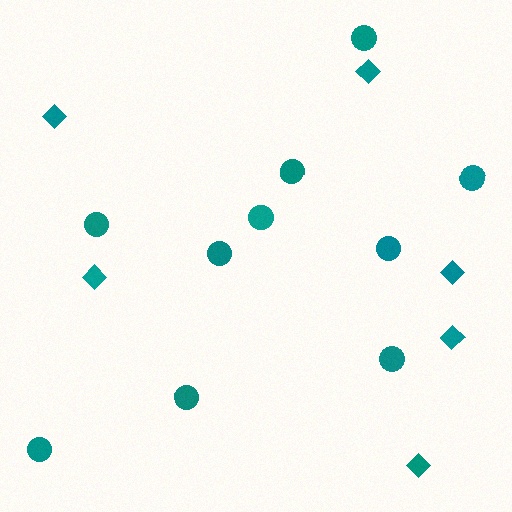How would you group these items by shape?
There are 2 groups: one group of diamonds (6) and one group of circles (10).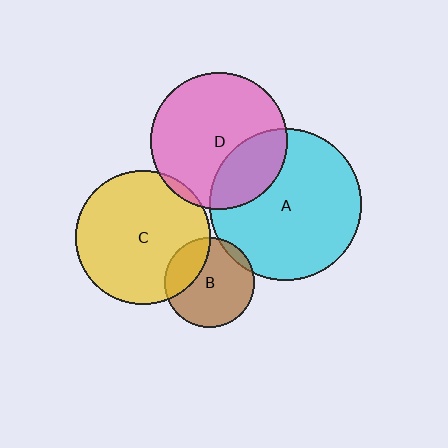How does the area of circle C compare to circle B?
Approximately 2.2 times.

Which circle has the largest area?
Circle A (cyan).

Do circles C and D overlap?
Yes.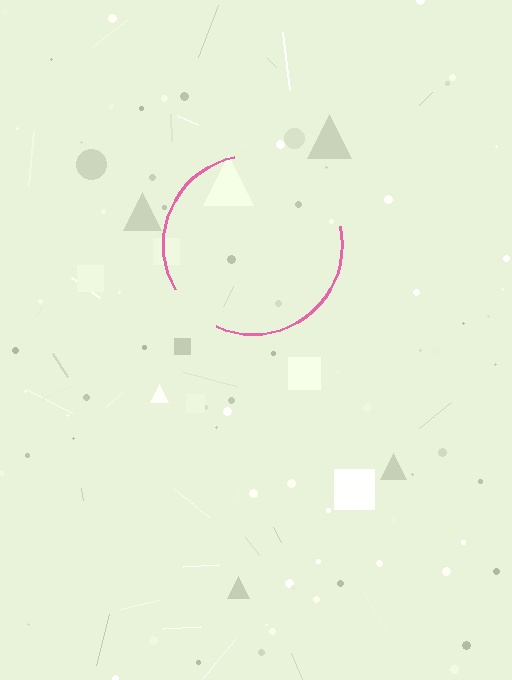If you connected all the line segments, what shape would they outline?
They would outline a circle.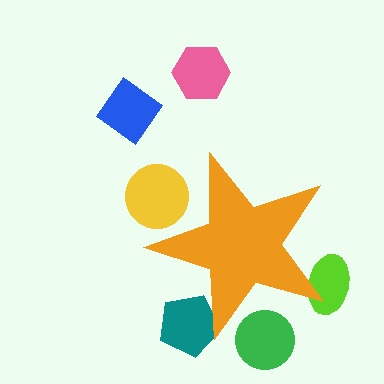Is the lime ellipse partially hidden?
Yes, the lime ellipse is partially hidden behind the orange star.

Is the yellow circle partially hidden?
Yes, the yellow circle is partially hidden behind the orange star.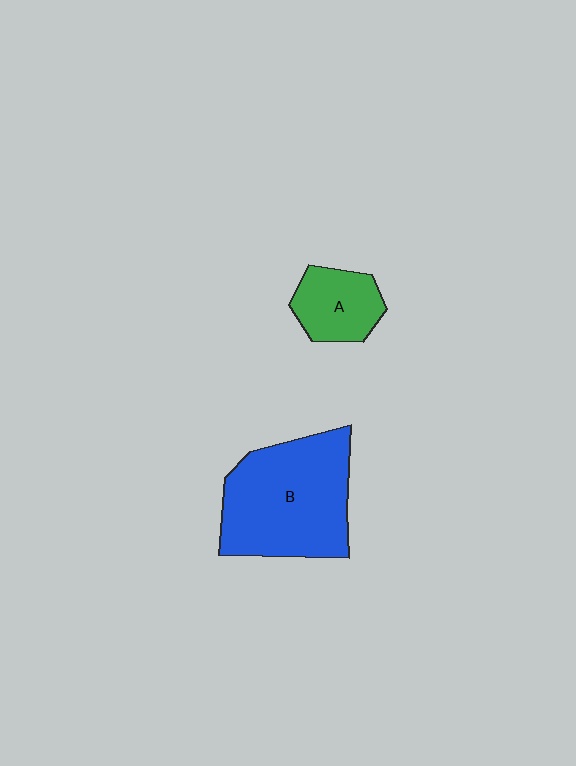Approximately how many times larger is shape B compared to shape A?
Approximately 2.5 times.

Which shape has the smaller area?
Shape A (green).